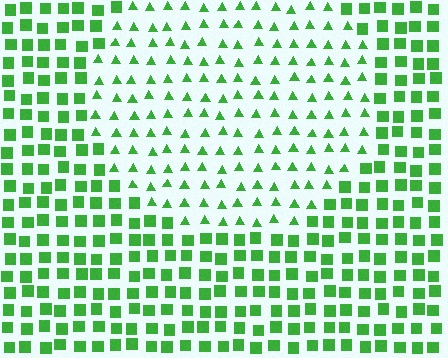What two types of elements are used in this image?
The image uses triangles inside the circle region and squares outside it.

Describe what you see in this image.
The image is filled with small green elements arranged in a uniform grid. A circle-shaped region contains triangles, while the surrounding area contains squares. The boundary is defined purely by the change in element shape.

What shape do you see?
I see a circle.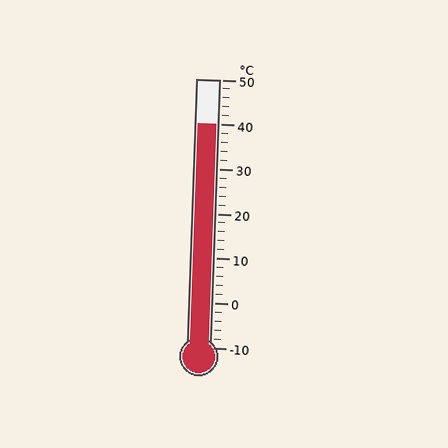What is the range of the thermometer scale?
The thermometer scale ranges from -10°C to 50°C.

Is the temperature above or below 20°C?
The temperature is above 20°C.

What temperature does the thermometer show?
The thermometer shows approximately 40°C.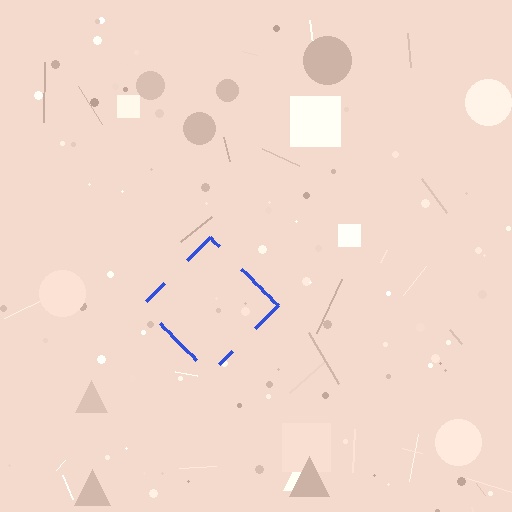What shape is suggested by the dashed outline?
The dashed outline suggests a diamond.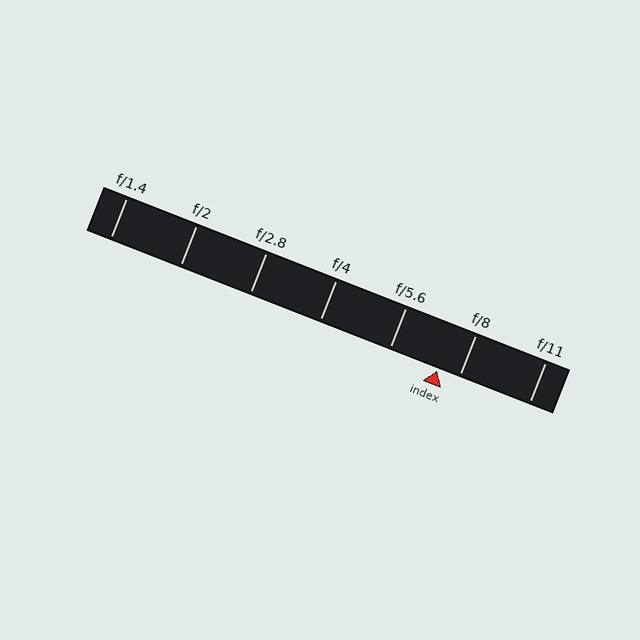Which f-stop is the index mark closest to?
The index mark is closest to f/8.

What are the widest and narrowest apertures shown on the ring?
The widest aperture shown is f/1.4 and the narrowest is f/11.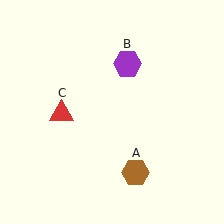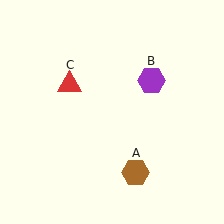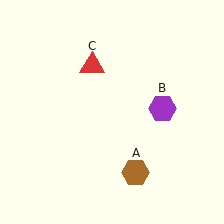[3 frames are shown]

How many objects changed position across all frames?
2 objects changed position: purple hexagon (object B), red triangle (object C).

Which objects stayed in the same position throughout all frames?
Brown hexagon (object A) remained stationary.